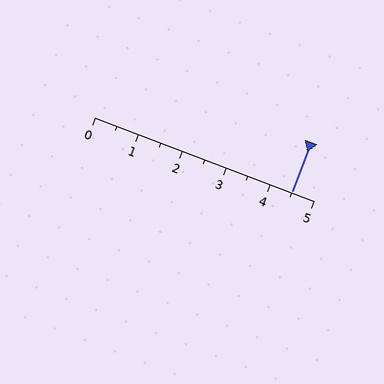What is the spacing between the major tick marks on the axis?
The major ticks are spaced 1 apart.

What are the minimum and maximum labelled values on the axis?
The axis runs from 0 to 5.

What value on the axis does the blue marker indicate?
The marker indicates approximately 4.5.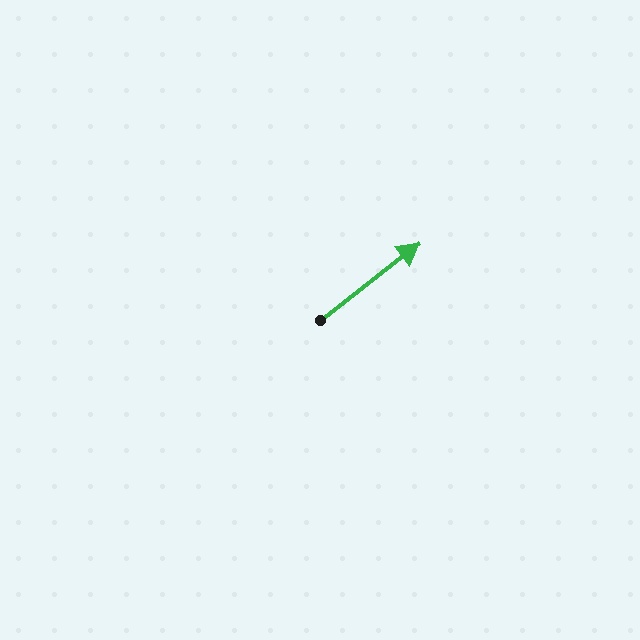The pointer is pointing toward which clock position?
Roughly 2 o'clock.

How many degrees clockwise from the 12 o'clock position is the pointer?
Approximately 52 degrees.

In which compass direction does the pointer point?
Northeast.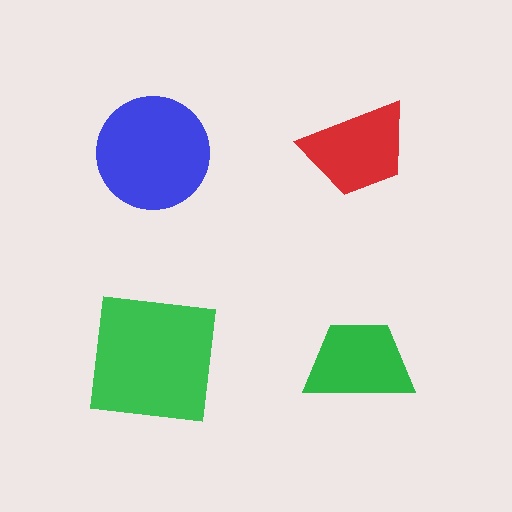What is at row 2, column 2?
A green trapezoid.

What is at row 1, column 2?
A red trapezoid.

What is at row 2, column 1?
A green square.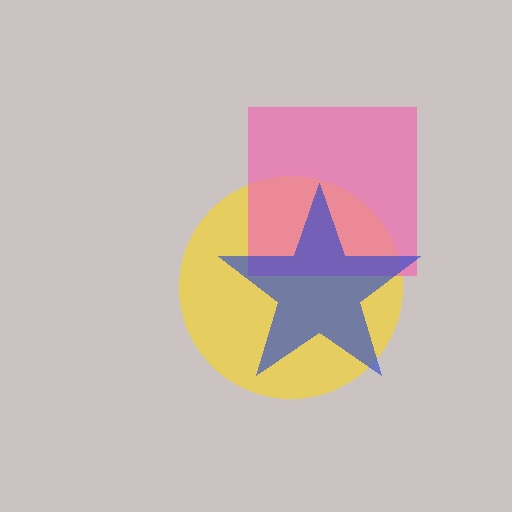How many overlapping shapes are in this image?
There are 3 overlapping shapes in the image.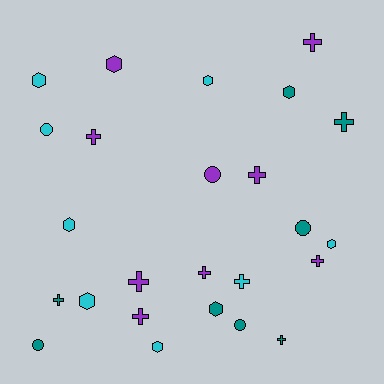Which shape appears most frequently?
Cross, with 11 objects.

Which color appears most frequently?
Purple, with 9 objects.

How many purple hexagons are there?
There is 1 purple hexagon.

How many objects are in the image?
There are 25 objects.